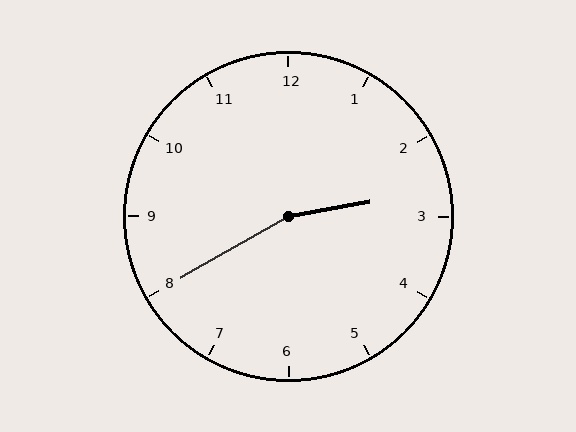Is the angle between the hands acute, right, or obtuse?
It is obtuse.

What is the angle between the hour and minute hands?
Approximately 160 degrees.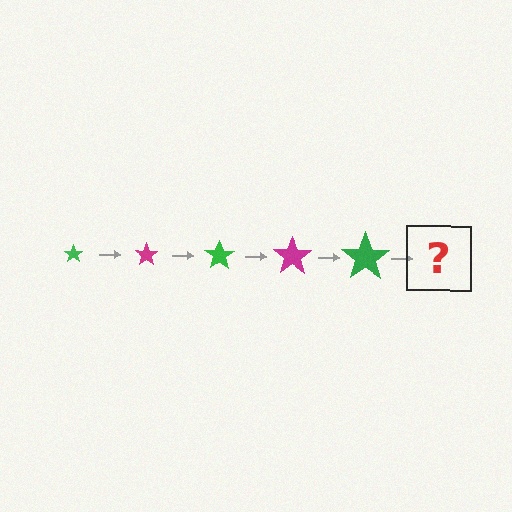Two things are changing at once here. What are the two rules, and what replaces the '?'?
The two rules are that the star grows larger each step and the color cycles through green and magenta. The '?' should be a magenta star, larger than the previous one.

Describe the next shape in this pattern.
It should be a magenta star, larger than the previous one.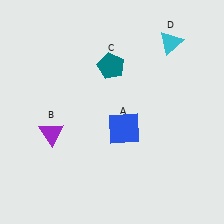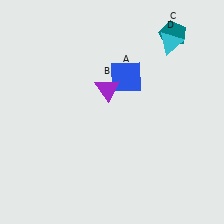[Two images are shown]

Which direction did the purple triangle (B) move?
The purple triangle (B) moved right.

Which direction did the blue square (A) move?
The blue square (A) moved up.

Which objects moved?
The objects that moved are: the blue square (A), the purple triangle (B), the teal pentagon (C).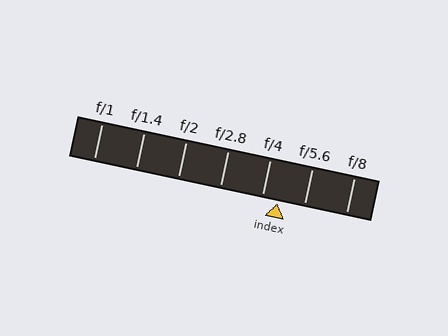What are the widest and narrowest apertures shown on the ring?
The widest aperture shown is f/1 and the narrowest is f/8.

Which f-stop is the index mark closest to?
The index mark is closest to f/4.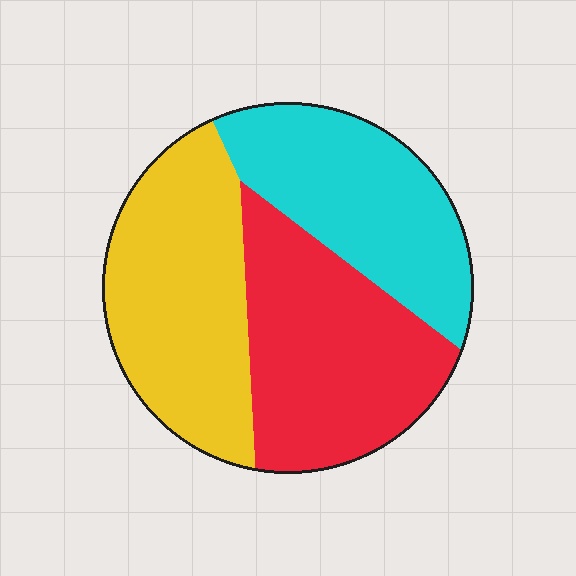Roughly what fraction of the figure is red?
Red covers 35% of the figure.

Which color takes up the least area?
Cyan, at roughly 30%.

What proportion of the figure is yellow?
Yellow takes up about one third (1/3) of the figure.